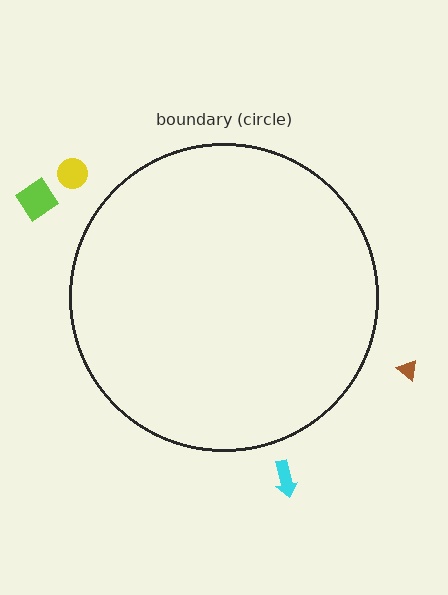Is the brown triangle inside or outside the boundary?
Outside.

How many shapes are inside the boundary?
0 inside, 4 outside.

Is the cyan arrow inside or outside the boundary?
Outside.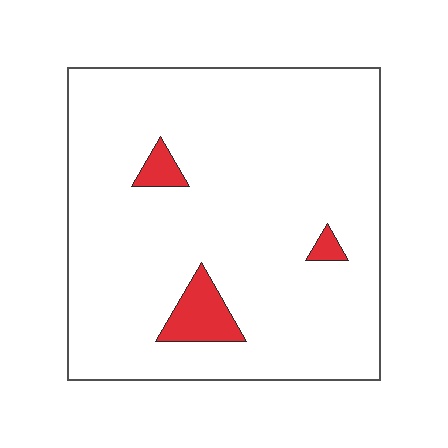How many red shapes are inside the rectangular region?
3.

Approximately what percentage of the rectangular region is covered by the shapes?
Approximately 5%.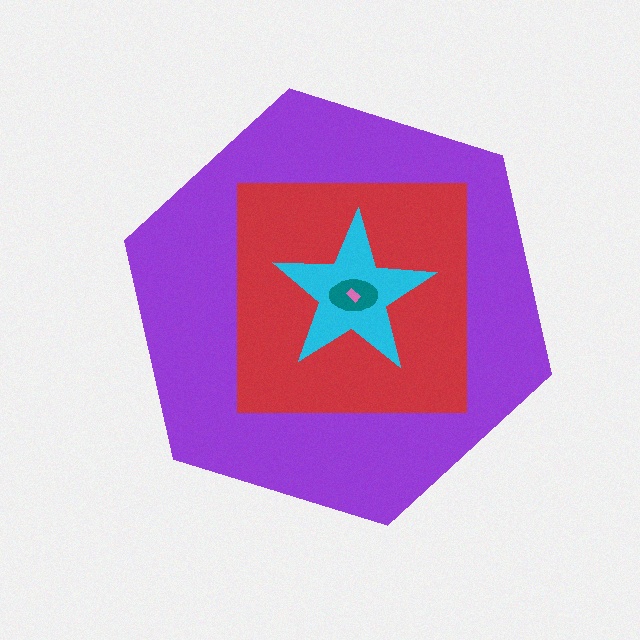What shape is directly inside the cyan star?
The teal ellipse.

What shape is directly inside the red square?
The cyan star.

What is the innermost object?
The pink rectangle.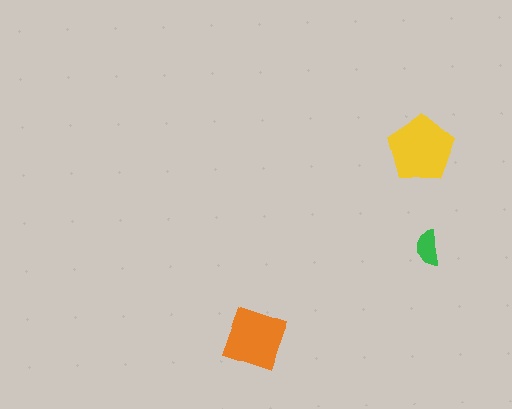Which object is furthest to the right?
The green semicircle is rightmost.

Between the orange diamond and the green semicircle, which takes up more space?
The orange diamond.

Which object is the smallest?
The green semicircle.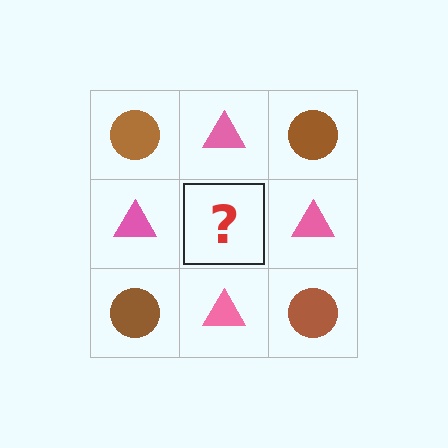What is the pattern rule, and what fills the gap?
The rule is that it alternates brown circle and pink triangle in a checkerboard pattern. The gap should be filled with a brown circle.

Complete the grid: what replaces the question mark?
The question mark should be replaced with a brown circle.